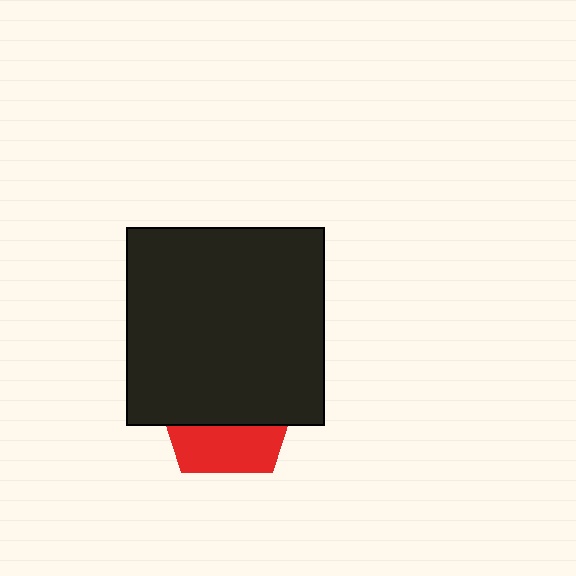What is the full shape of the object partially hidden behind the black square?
The partially hidden object is a red pentagon.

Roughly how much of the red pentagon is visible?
A small part of it is visible (roughly 35%).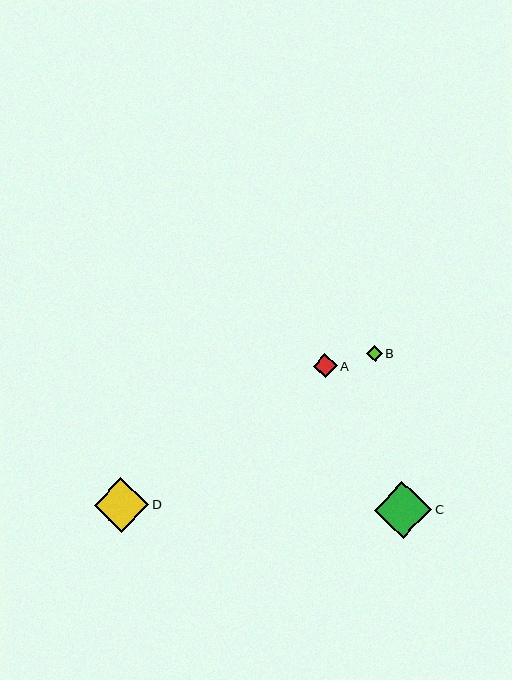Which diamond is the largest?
Diamond C is the largest with a size of approximately 57 pixels.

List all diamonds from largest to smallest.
From largest to smallest: C, D, A, B.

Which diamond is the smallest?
Diamond B is the smallest with a size of approximately 16 pixels.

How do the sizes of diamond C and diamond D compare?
Diamond C and diamond D are approximately the same size.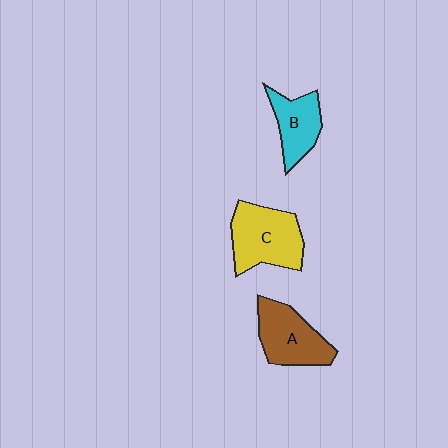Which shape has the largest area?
Shape C (yellow).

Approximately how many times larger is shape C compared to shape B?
Approximately 1.5 times.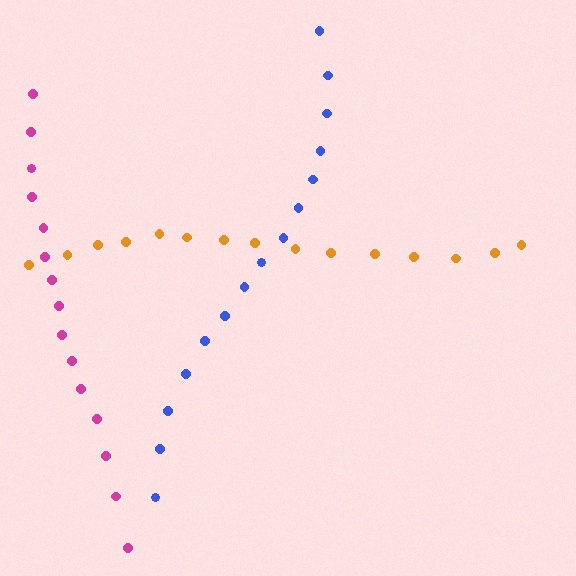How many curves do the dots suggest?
There are 3 distinct paths.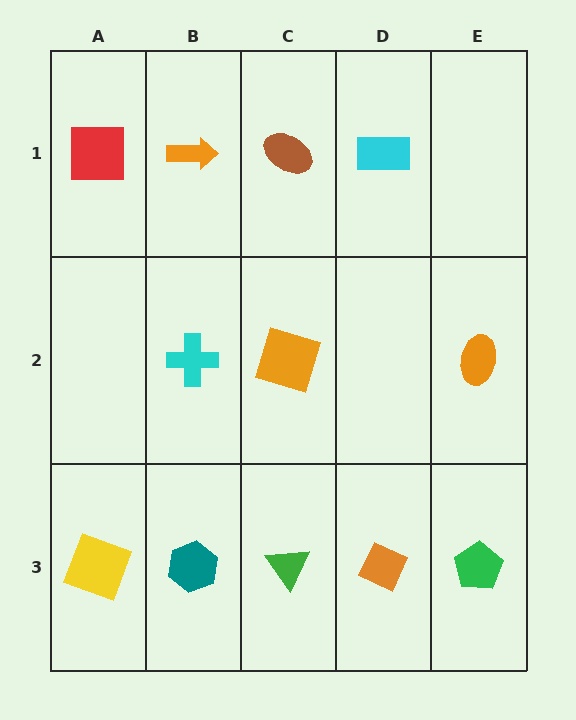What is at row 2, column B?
A cyan cross.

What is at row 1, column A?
A red square.